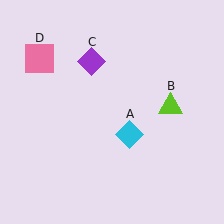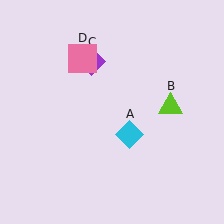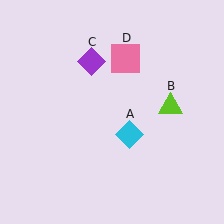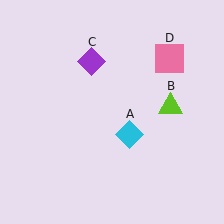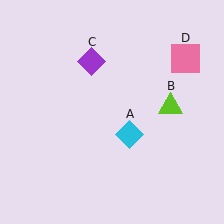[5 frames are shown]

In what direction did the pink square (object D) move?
The pink square (object D) moved right.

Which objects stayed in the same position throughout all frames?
Cyan diamond (object A) and lime triangle (object B) and purple diamond (object C) remained stationary.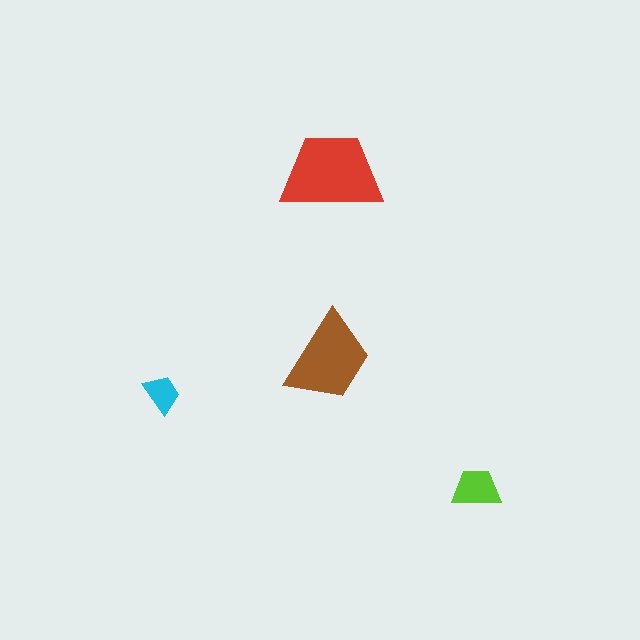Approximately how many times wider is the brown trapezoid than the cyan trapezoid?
About 2.5 times wider.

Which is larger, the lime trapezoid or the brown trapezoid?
The brown one.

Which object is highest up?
The red trapezoid is topmost.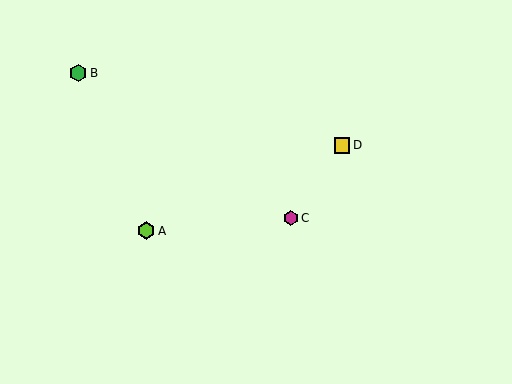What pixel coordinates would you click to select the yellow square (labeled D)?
Click at (342, 145) to select the yellow square D.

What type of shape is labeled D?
Shape D is a yellow square.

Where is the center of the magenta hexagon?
The center of the magenta hexagon is at (291, 218).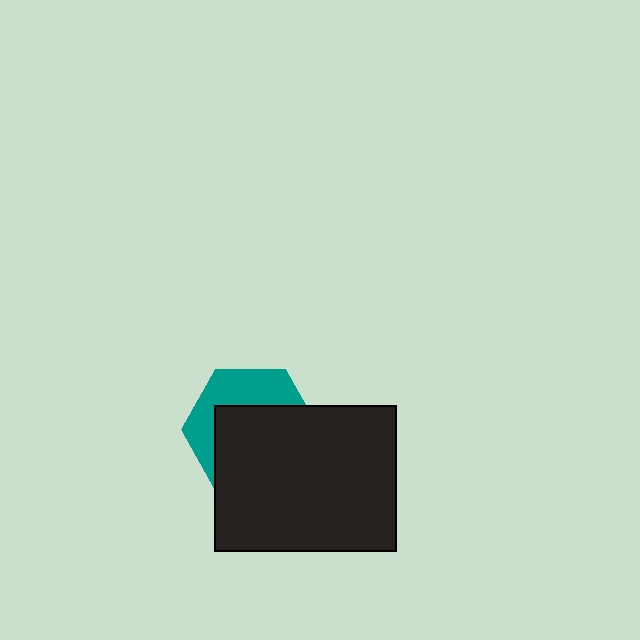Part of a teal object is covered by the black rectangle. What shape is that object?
It is a hexagon.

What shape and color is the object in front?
The object in front is a black rectangle.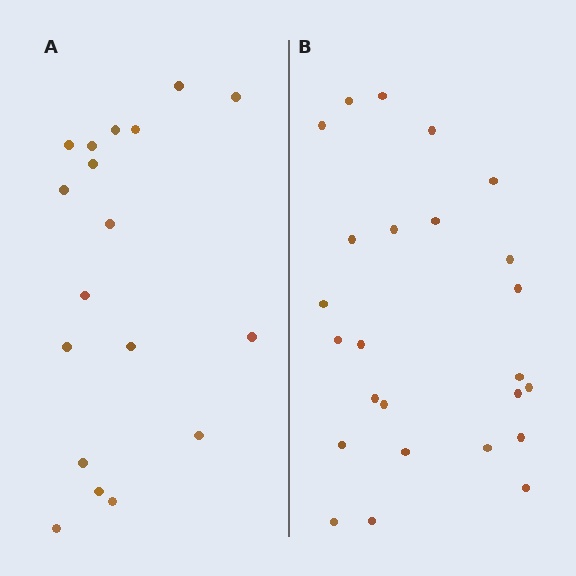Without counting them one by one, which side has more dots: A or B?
Region B (the right region) has more dots.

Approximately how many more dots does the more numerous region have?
Region B has roughly 8 or so more dots than region A.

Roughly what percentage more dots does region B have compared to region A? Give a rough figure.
About 40% more.